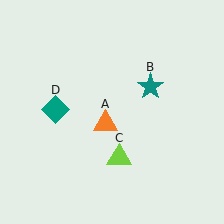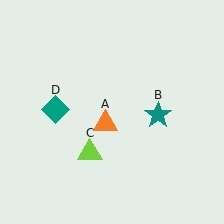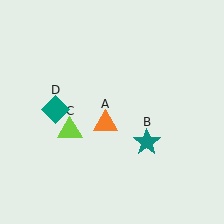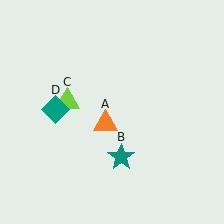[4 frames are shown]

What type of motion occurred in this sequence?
The teal star (object B), lime triangle (object C) rotated clockwise around the center of the scene.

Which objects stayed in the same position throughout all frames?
Orange triangle (object A) and teal diamond (object D) remained stationary.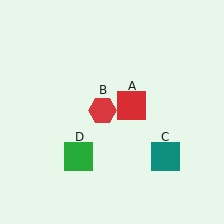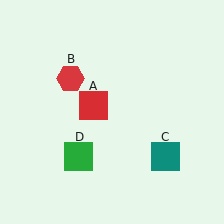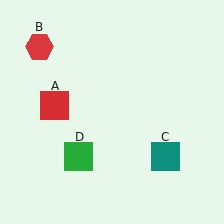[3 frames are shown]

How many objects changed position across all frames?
2 objects changed position: red square (object A), red hexagon (object B).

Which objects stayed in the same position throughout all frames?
Teal square (object C) and green square (object D) remained stationary.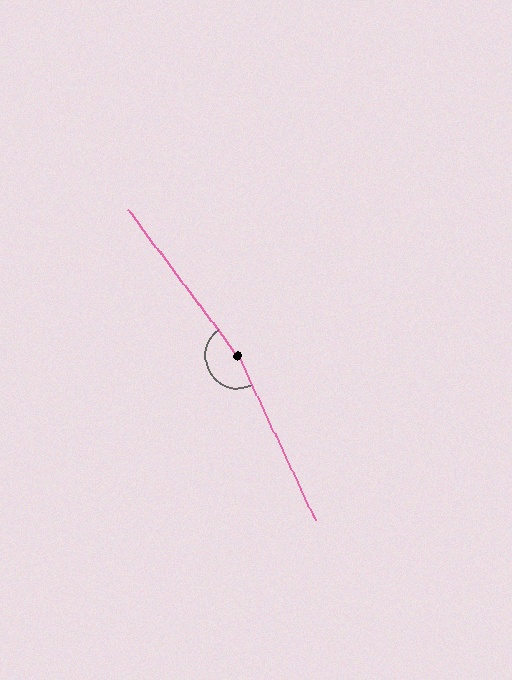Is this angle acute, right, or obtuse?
It is obtuse.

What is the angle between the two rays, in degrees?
Approximately 168 degrees.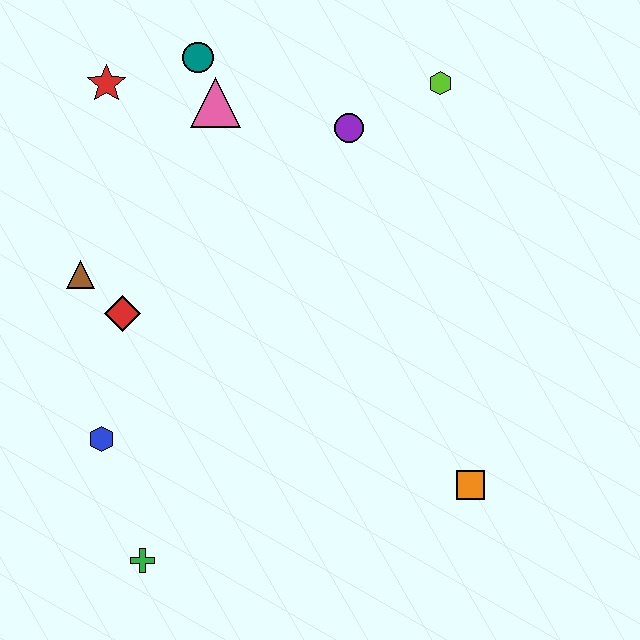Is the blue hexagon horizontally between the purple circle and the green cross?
No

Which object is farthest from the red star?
The orange square is farthest from the red star.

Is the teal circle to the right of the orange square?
No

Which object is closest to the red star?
The teal circle is closest to the red star.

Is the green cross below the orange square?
Yes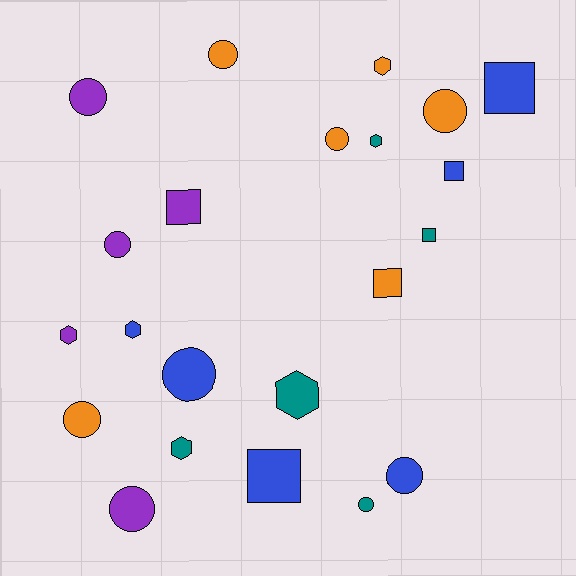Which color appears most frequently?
Blue, with 6 objects.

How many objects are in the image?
There are 22 objects.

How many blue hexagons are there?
There is 1 blue hexagon.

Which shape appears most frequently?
Circle, with 10 objects.